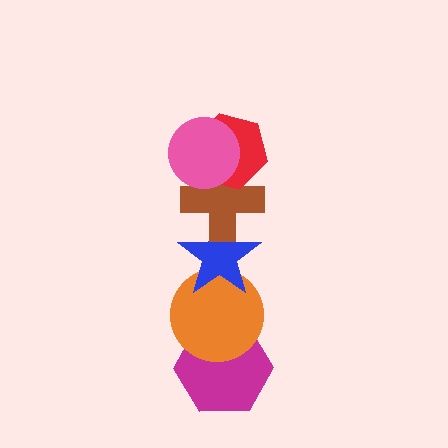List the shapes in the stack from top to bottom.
From top to bottom: the pink circle, the red hexagon, the brown cross, the blue star, the orange circle, the magenta hexagon.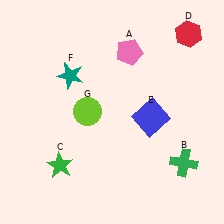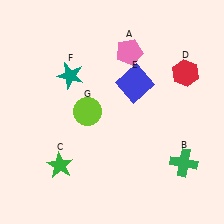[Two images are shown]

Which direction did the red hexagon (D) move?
The red hexagon (D) moved down.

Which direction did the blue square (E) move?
The blue square (E) moved up.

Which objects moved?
The objects that moved are: the red hexagon (D), the blue square (E).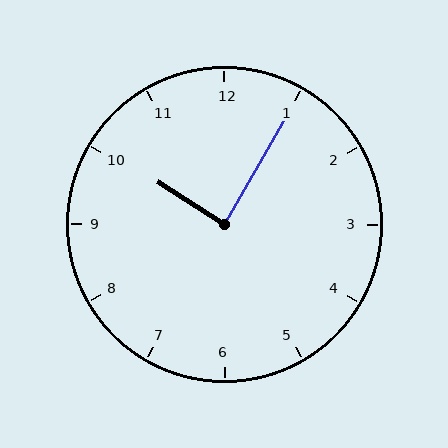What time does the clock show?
10:05.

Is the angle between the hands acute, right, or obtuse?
It is right.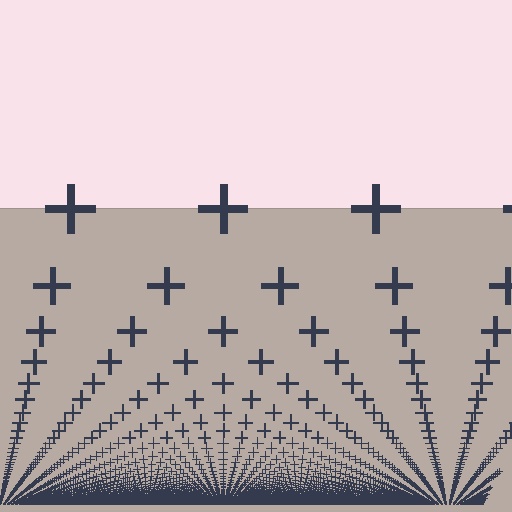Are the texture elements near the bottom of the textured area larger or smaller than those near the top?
Smaller. The gradient is inverted — elements near the bottom are smaller and denser.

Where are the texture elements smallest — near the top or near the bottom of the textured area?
Near the bottom.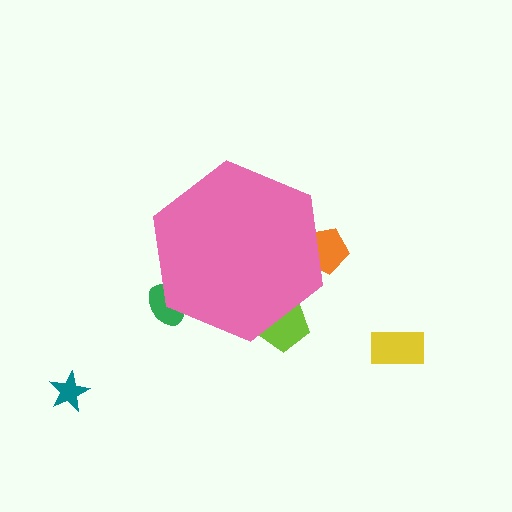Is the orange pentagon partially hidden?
Yes, the orange pentagon is partially hidden behind the pink hexagon.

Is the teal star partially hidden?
No, the teal star is fully visible.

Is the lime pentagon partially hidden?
Yes, the lime pentagon is partially hidden behind the pink hexagon.